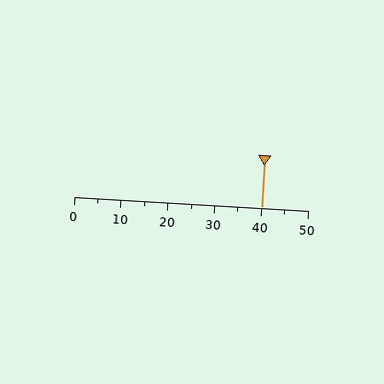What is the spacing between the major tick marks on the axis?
The major ticks are spaced 10 apart.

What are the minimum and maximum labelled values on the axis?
The axis runs from 0 to 50.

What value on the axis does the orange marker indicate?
The marker indicates approximately 40.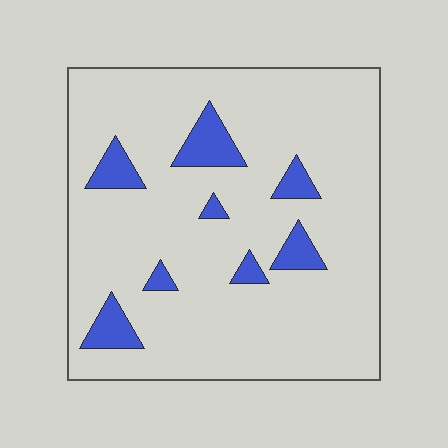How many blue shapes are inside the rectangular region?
8.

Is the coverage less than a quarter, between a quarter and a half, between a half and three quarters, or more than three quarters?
Less than a quarter.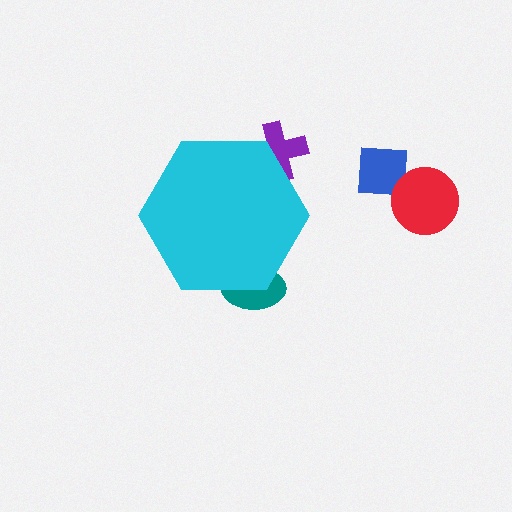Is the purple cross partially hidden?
Yes, the purple cross is partially hidden behind the cyan hexagon.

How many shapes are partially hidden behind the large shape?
2 shapes are partially hidden.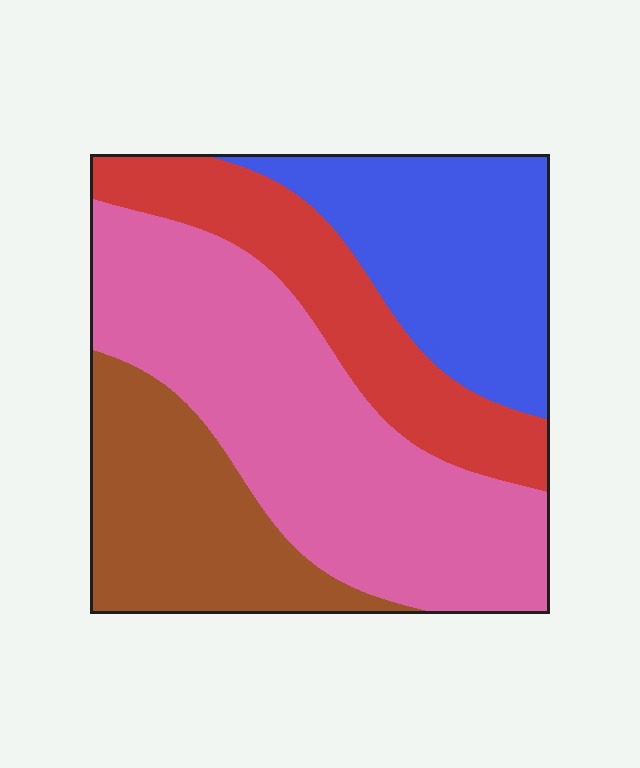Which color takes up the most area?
Pink, at roughly 40%.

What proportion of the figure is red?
Red covers around 20% of the figure.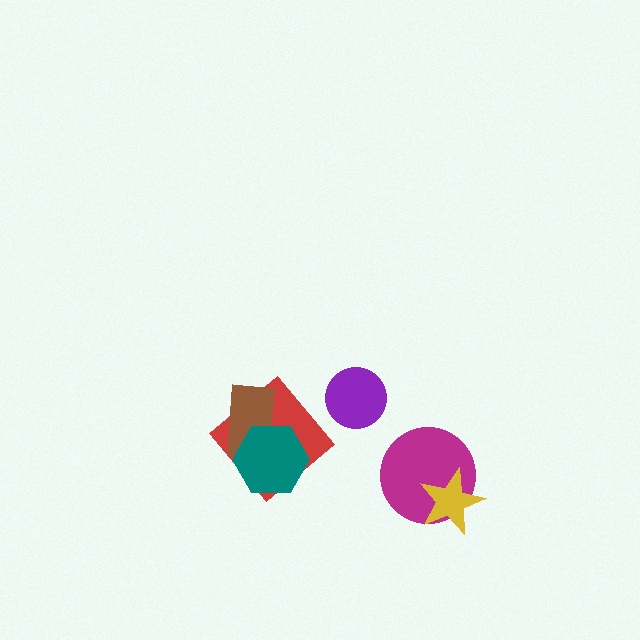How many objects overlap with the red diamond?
2 objects overlap with the red diamond.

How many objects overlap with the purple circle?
0 objects overlap with the purple circle.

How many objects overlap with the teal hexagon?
2 objects overlap with the teal hexagon.